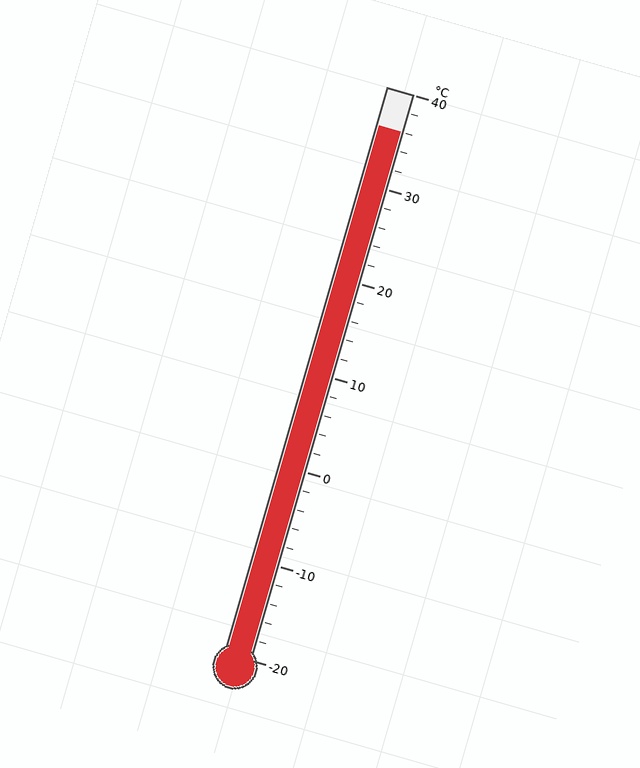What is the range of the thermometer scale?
The thermometer scale ranges from -20°C to 40°C.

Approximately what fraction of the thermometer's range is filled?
The thermometer is filled to approximately 95% of its range.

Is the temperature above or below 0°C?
The temperature is above 0°C.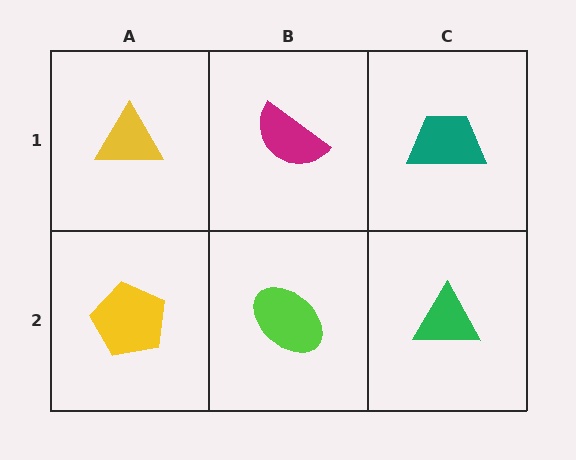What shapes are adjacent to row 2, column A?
A yellow triangle (row 1, column A), a lime ellipse (row 2, column B).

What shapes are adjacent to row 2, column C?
A teal trapezoid (row 1, column C), a lime ellipse (row 2, column B).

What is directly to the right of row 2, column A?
A lime ellipse.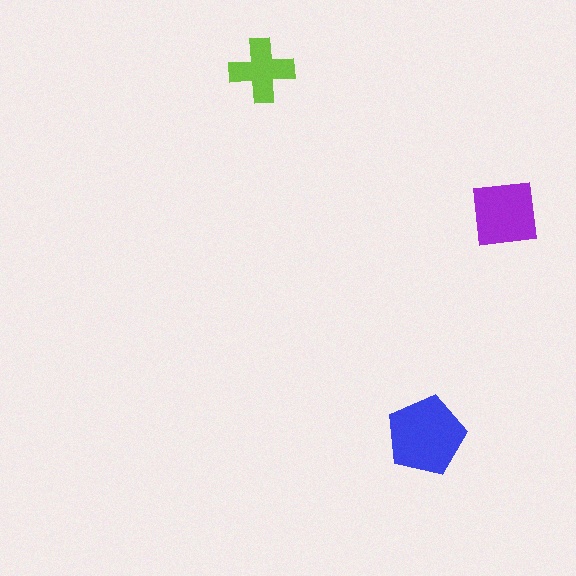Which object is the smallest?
The lime cross.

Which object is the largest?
The blue pentagon.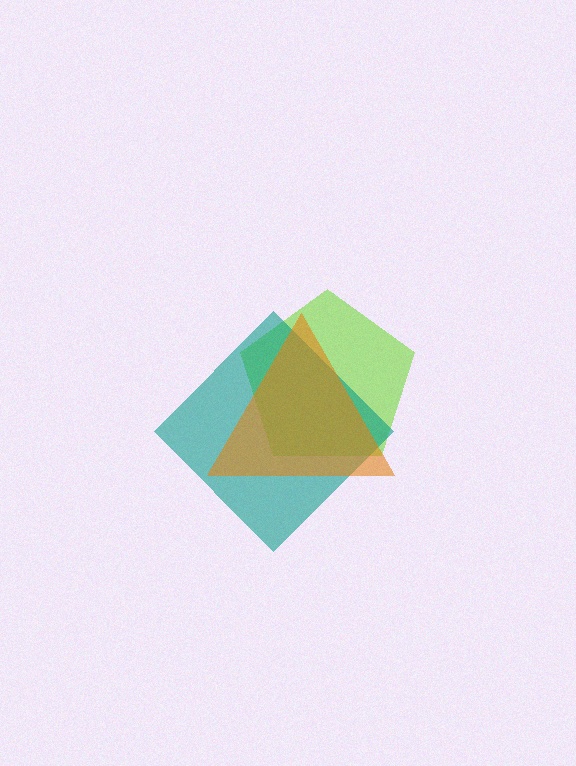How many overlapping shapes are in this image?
There are 3 overlapping shapes in the image.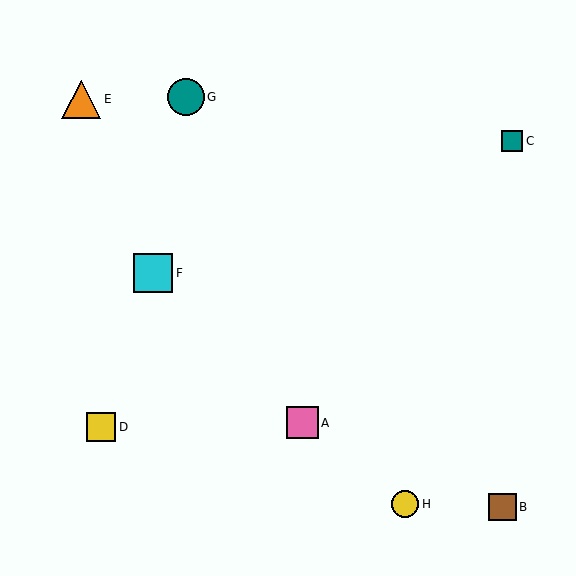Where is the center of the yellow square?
The center of the yellow square is at (101, 427).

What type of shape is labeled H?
Shape H is a yellow circle.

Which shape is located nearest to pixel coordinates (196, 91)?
The teal circle (labeled G) at (186, 97) is nearest to that location.